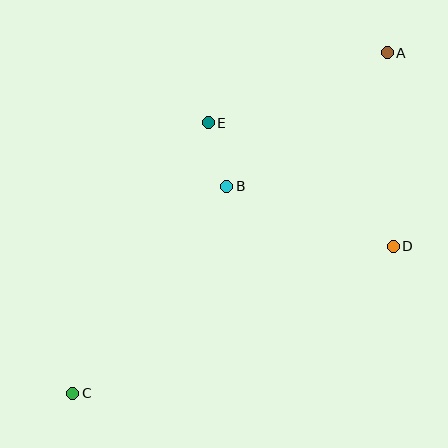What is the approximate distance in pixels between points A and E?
The distance between A and E is approximately 192 pixels.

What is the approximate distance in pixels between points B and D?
The distance between B and D is approximately 177 pixels.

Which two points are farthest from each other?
Points A and C are farthest from each other.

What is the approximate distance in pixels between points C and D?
The distance between C and D is approximately 352 pixels.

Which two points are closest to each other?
Points B and E are closest to each other.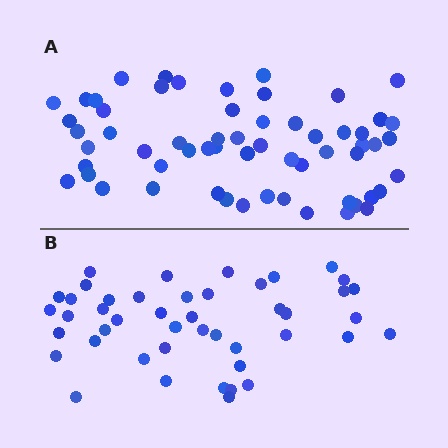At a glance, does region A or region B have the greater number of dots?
Region A (the top region) has more dots.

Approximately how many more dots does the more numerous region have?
Region A has approximately 15 more dots than region B.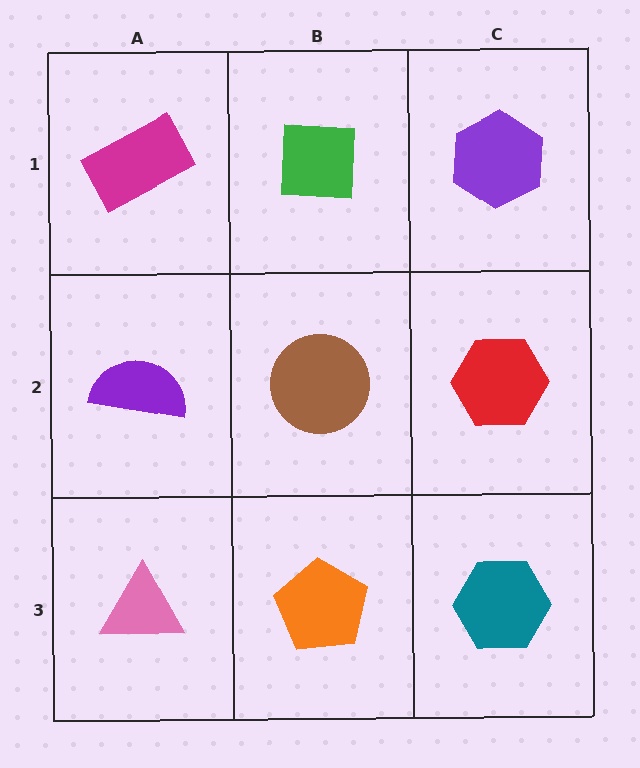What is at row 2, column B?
A brown circle.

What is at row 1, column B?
A green square.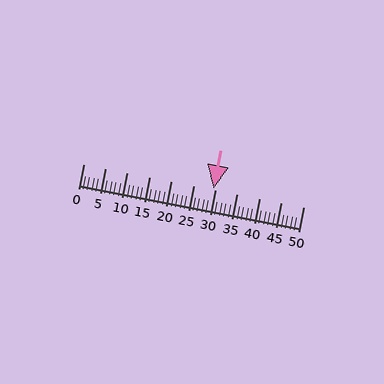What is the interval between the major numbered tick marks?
The major tick marks are spaced 5 units apart.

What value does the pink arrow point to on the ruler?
The pink arrow points to approximately 30.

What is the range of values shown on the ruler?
The ruler shows values from 0 to 50.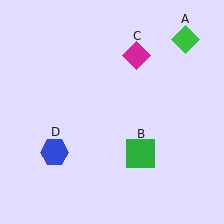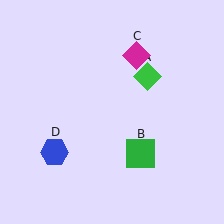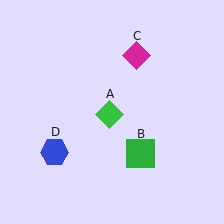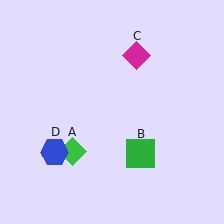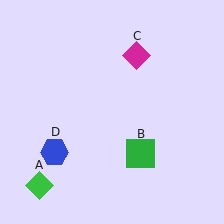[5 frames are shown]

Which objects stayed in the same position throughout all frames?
Green square (object B) and magenta diamond (object C) and blue hexagon (object D) remained stationary.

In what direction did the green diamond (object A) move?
The green diamond (object A) moved down and to the left.